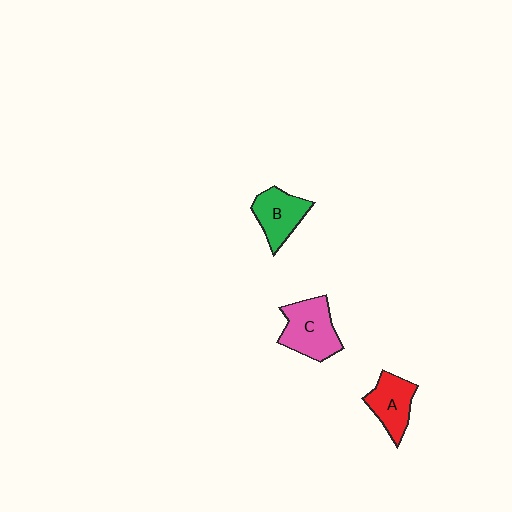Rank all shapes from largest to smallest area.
From largest to smallest: C (pink), B (green), A (red).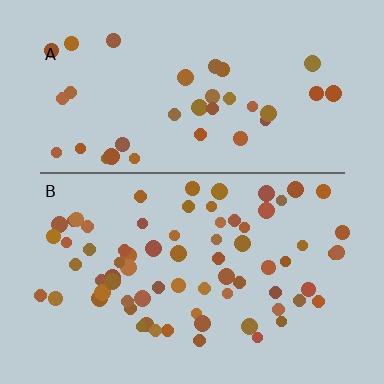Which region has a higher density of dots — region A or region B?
B (the bottom).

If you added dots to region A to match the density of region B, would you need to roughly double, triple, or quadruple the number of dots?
Approximately double.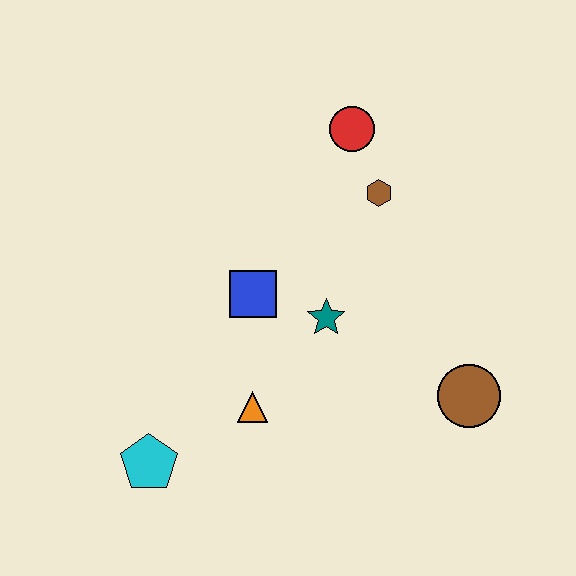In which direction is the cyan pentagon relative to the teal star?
The cyan pentagon is to the left of the teal star.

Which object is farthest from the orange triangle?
The red circle is farthest from the orange triangle.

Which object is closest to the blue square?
The teal star is closest to the blue square.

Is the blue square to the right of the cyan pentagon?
Yes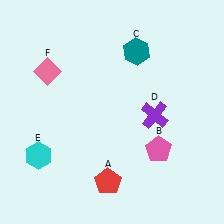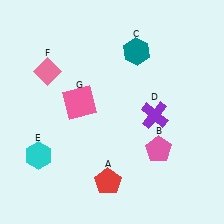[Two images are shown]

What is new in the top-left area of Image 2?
A pink square (G) was added in the top-left area of Image 2.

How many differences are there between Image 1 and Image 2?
There is 1 difference between the two images.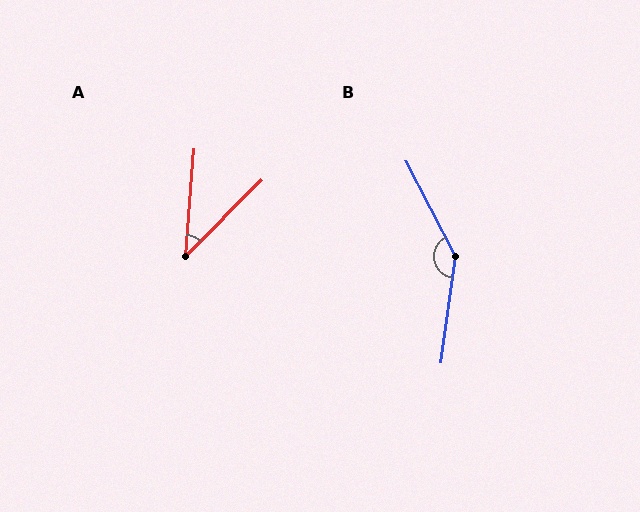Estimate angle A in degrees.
Approximately 41 degrees.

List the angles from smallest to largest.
A (41°), B (145°).